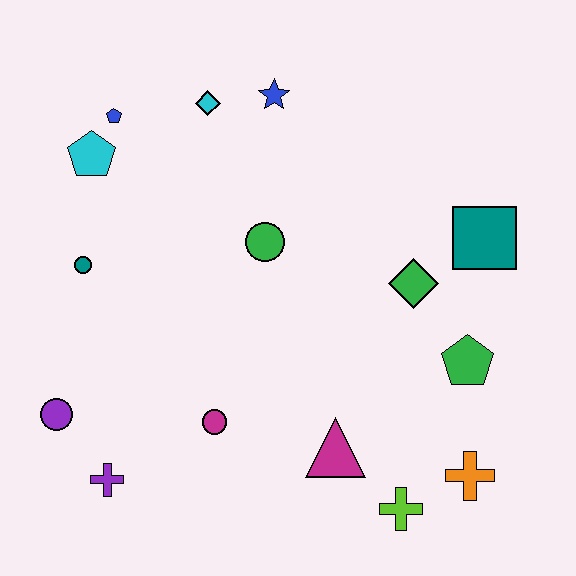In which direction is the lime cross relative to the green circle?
The lime cross is below the green circle.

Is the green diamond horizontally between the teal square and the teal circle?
Yes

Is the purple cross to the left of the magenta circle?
Yes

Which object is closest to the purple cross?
The purple circle is closest to the purple cross.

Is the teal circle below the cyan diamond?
Yes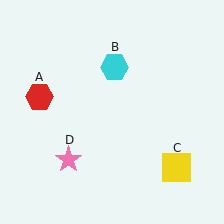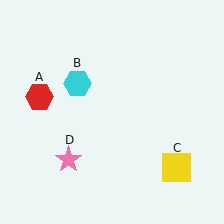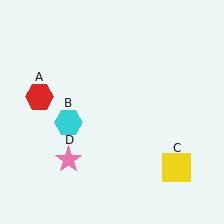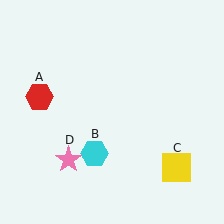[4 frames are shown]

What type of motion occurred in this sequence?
The cyan hexagon (object B) rotated counterclockwise around the center of the scene.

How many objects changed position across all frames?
1 object changed position: cyan hexagon (object B).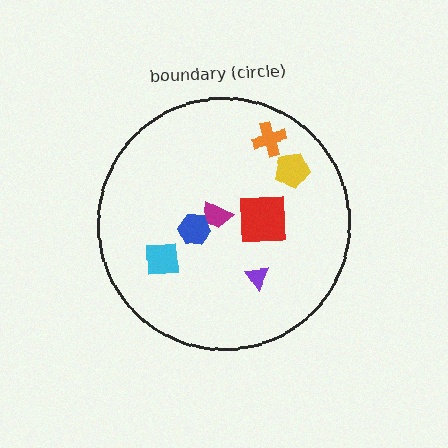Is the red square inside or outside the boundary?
Inside.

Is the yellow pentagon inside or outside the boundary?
Inside.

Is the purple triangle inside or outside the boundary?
Inside.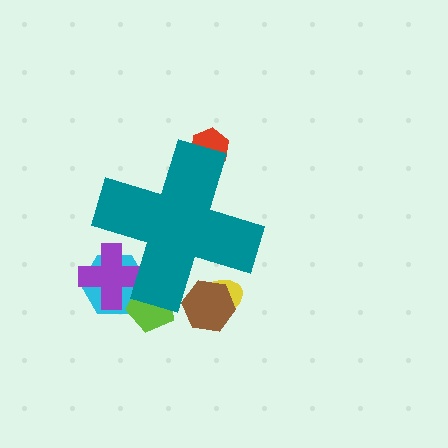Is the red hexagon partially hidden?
Yes, the red hexagon is partially hidden behind the teal cross.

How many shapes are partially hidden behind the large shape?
6 shapes are partially hidden.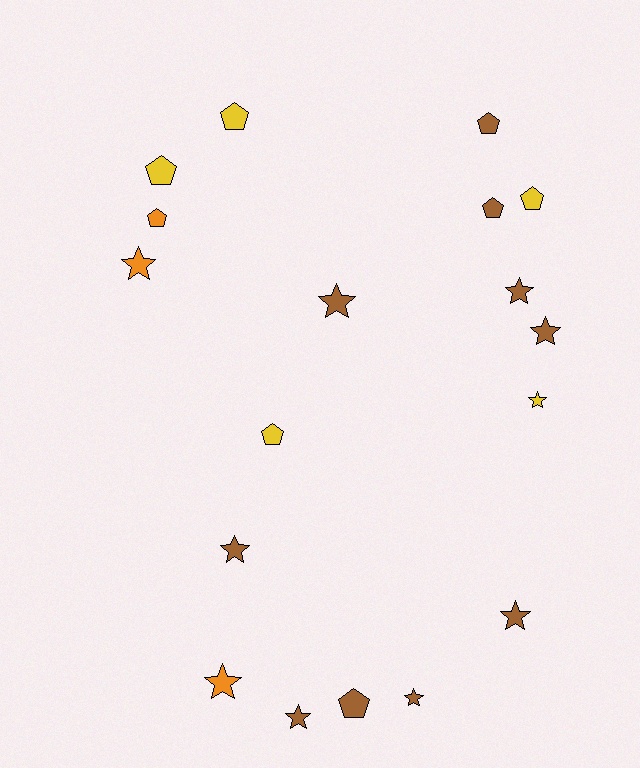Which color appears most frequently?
Brown, with 10 objects.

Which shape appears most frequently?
Star, with 10 objects.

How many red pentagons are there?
There are no red pentagons.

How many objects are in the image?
There are 18 objects.